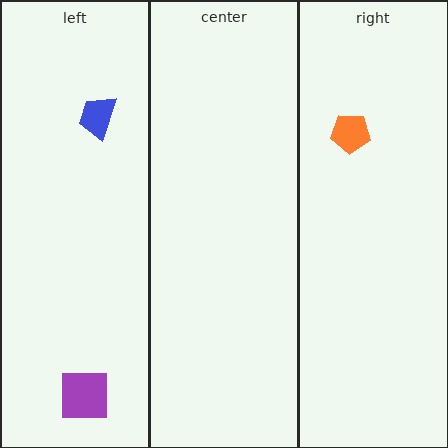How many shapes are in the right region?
1.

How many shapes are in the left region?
2.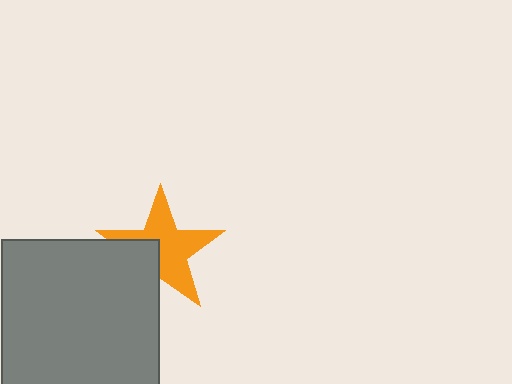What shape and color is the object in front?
The object in front is a gray square.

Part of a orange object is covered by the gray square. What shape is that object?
It is a star.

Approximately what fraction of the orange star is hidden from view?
Roughly 32% of the orange star is hidden behind the gray square.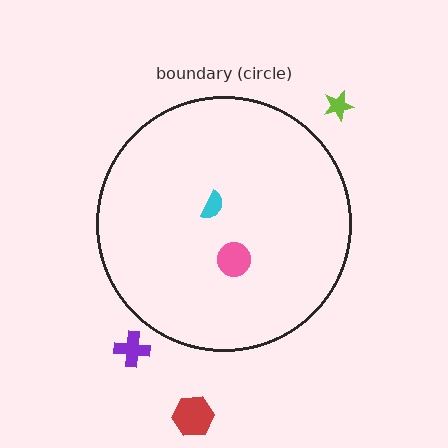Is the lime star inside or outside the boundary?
Outside.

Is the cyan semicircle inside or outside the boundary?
Inside.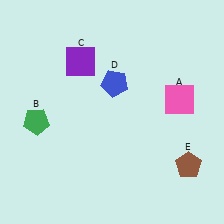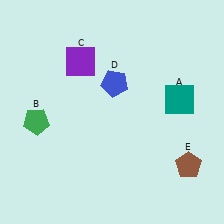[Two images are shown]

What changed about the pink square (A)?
In Image 1, A is pink. In Image 2, it changed to teal.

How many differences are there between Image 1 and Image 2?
There is 1 difference between the two images.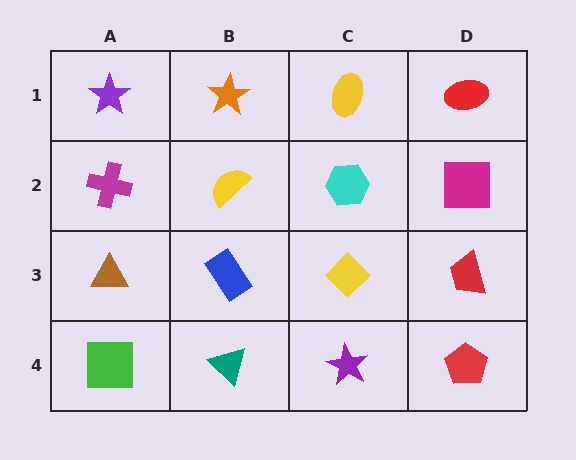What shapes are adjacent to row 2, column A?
A purple star (row 1, column A), a brown triangle (row 3, column A), a yellow semicircle (row 2, column B).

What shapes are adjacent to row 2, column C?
A yellow ellipse (row 1, column C), a yellow diamond (row 3, column C), a yellow semicircle (row 2, column B), a magenta square (row 2, column D).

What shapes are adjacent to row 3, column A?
A magenta cross (row 2, column A), a green square (row 4, column A), a blue rectangle (row 3, column B).